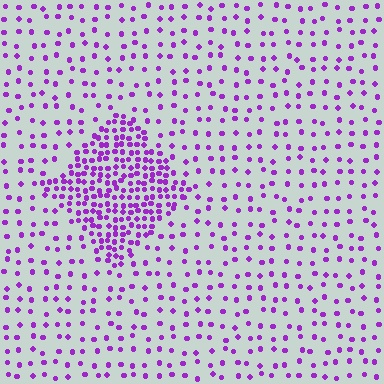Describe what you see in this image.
The image contains small purple elements arranged at two different densities. A diamond-shaped region is visible where the elements are more densely packed than the surrounding area.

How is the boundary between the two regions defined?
The boundary is defined by a change in element density (approximately 2.9x ratio). All elements are the same color, size, and shape.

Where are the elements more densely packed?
The elements are more densely packed inside the diamond boundary.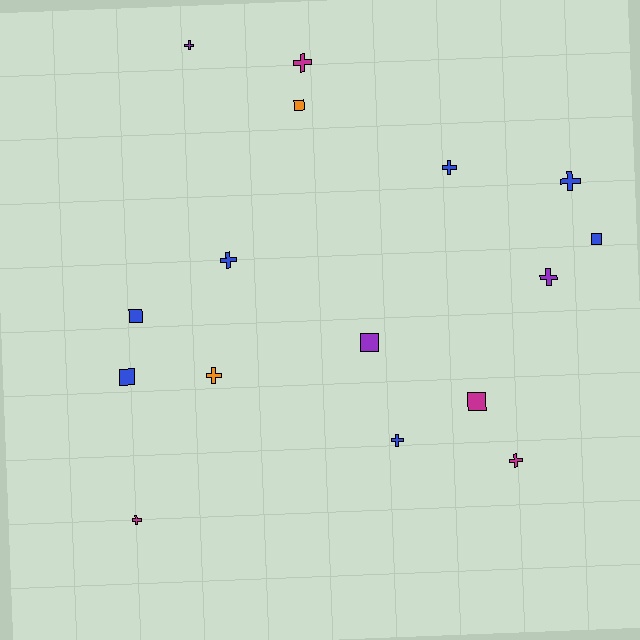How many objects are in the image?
There are 16 objects.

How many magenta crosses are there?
There are 3 magenta crosses.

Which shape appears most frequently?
Cross, with 10 objects.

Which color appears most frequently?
Blue, with 7 objects.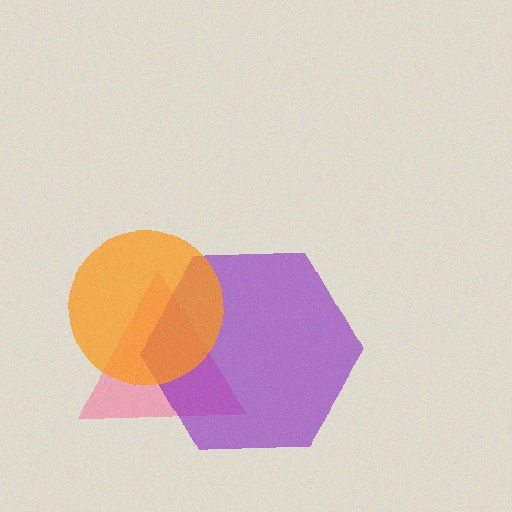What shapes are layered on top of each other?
The layered shapes are: a pink triangle, a purple hexagon, an orange circle.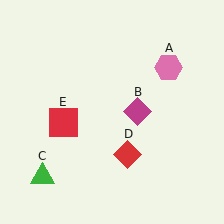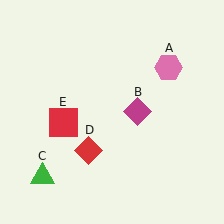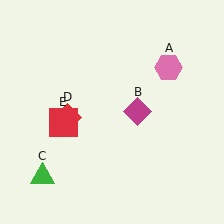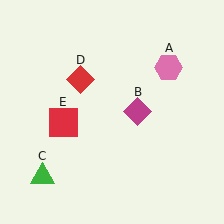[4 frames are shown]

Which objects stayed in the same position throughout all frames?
Pink hexagon (object A) and magenta diamond (object B) and green triangle (object C) and red square (object E) remained stationary.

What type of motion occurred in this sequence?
The red diamond (object D) rotated clockwise around the center of the scene.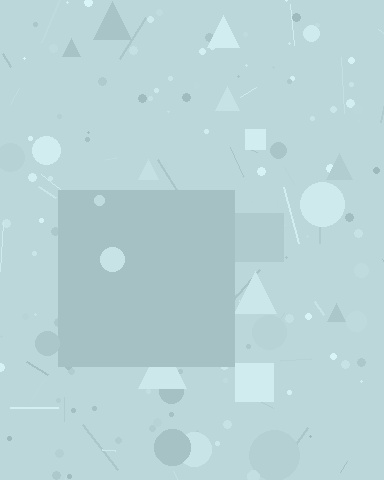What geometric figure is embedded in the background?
A square is embedded in the background.